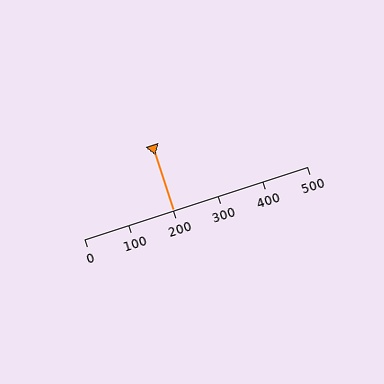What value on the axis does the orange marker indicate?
The marker indicates approximately 200.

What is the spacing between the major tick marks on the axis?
The major ticks are spaced 100 apart.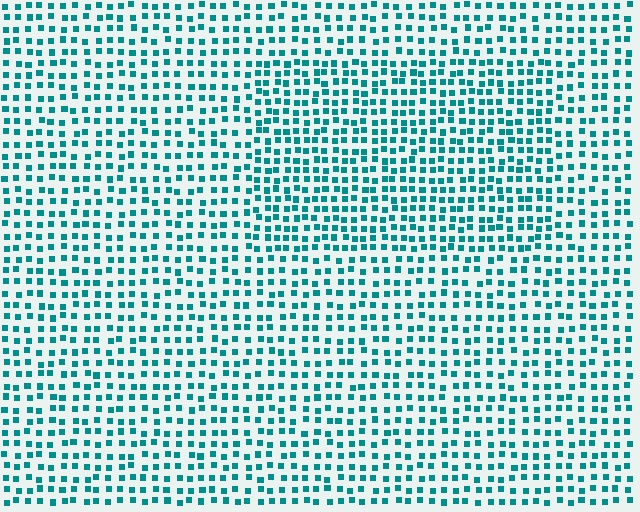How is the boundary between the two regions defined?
The boundary is defined by a change in element density (approximately 1.4x ratio). All elements are the same color, size, and shape.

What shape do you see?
I see a rectangle.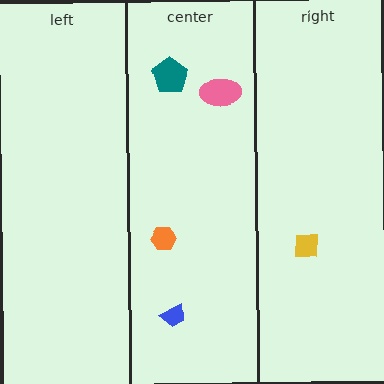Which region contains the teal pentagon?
The center region.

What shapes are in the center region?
The teal pentagon, the blue trapezoid, the orange hexagon, the pink ellipse.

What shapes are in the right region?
The yellow square.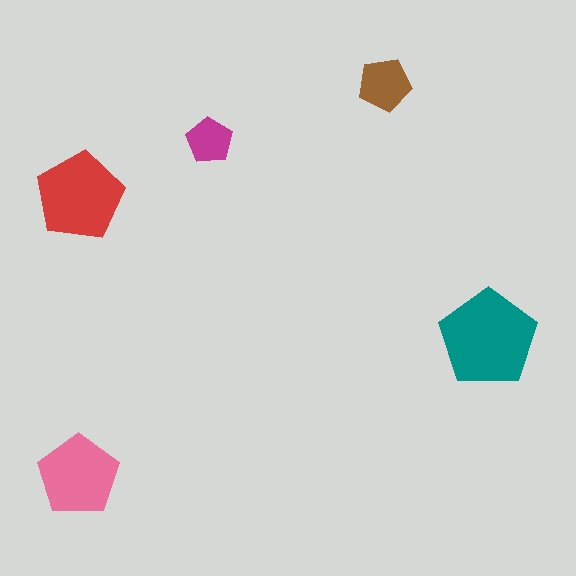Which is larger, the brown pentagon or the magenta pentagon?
The brown one.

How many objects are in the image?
There are 5 objects in the image.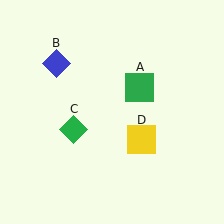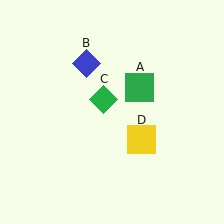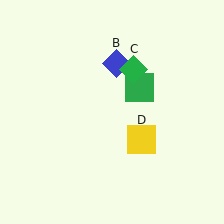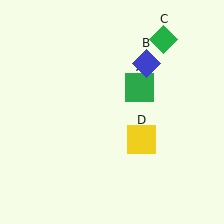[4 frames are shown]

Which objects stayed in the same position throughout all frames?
Green square (object A) and yellow square (object D) remained stationary.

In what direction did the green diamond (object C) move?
The green diamond (object C) moved up and to the right.